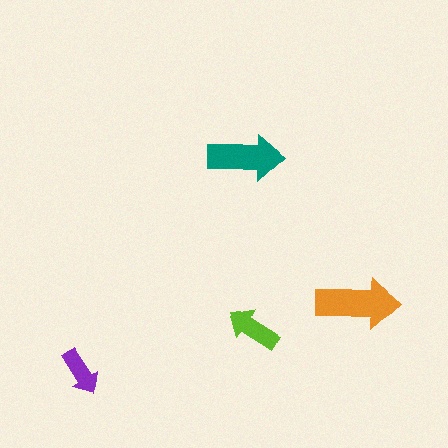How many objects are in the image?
There are 4 objects in the image.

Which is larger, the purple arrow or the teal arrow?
The teal one.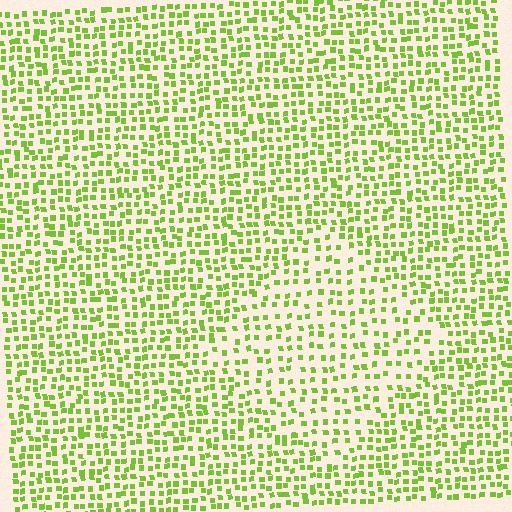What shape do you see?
I see a diamond.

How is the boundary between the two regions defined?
The boundary is defined by a change in element density (approximately 1.6x ratio). All elements are the same color, size, and shape.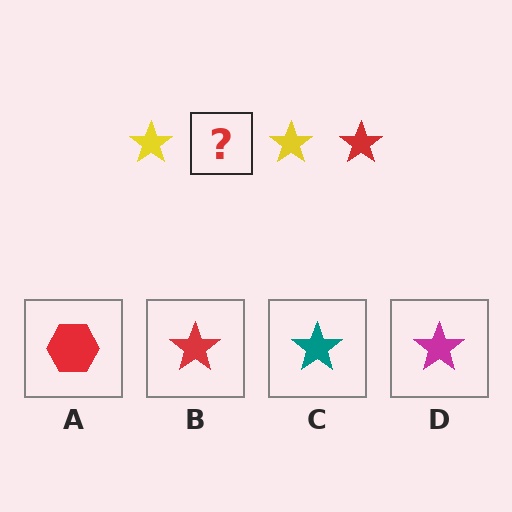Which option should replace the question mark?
Option B.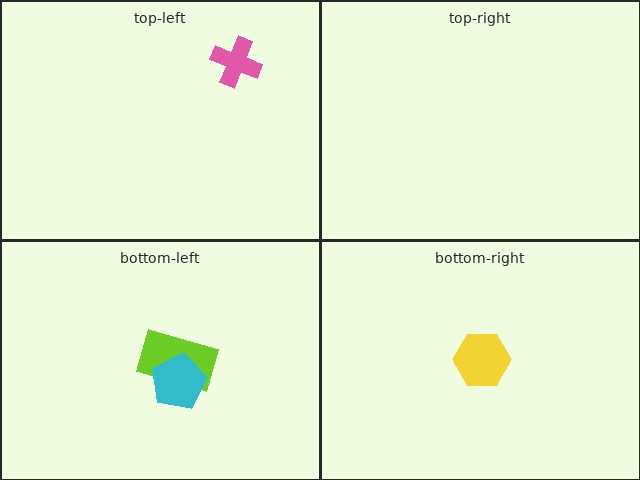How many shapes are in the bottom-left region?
2.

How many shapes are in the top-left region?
1.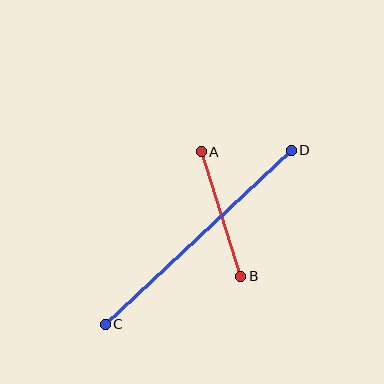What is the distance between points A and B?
The distance is approximately 131 pixels.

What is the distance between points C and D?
The distance is approximately 255 pixels.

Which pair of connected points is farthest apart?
Points C and D are farthest apart.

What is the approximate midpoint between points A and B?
The midpoint is at approximately (221, 214) pixels.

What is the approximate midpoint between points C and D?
The midpoint is at approximately (198, 237) pixels.